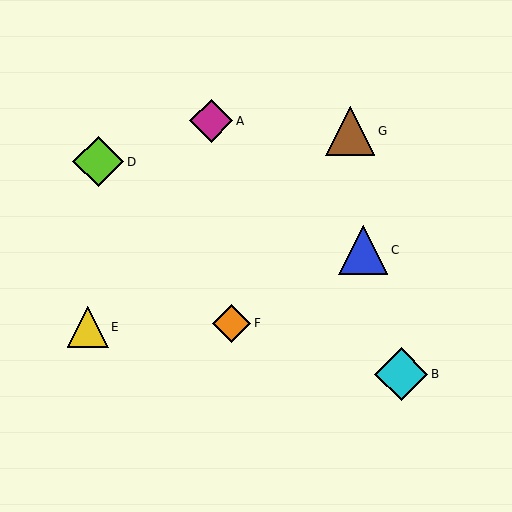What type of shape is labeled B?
Shape B is a cyan diamond.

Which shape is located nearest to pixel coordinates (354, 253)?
The blue triangle (labeled C) at (363, 250) is nearest to that location.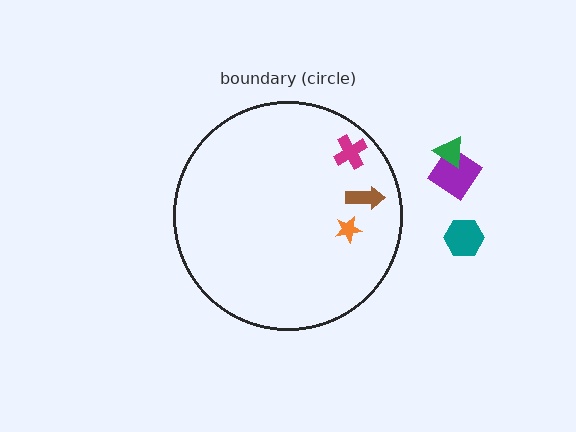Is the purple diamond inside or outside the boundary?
Outside.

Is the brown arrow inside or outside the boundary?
Inside.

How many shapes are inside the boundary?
3 inside, 3 outside.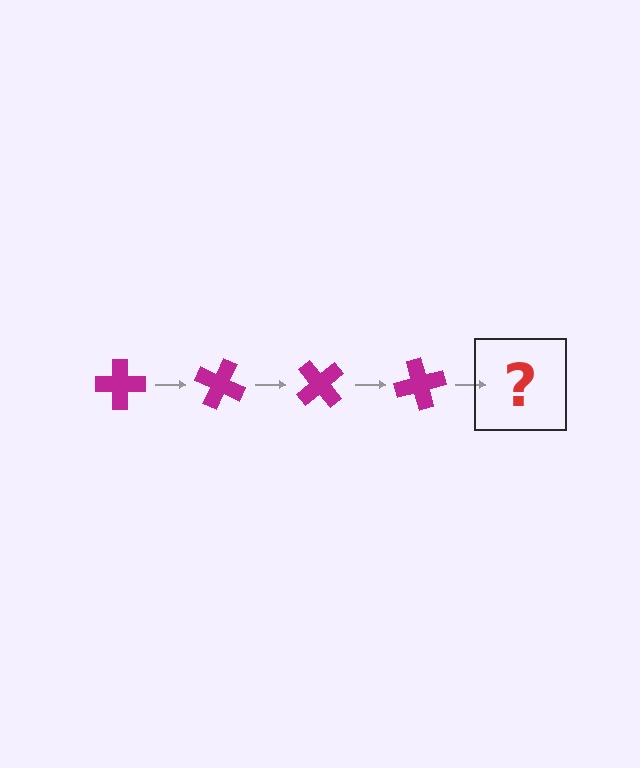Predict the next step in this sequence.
The next step is a magenta cross rotated 100 degrees.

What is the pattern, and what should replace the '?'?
The pattern is that the cross rotates 25 degrees each step. The '?' should be a magenta cross rotated 100 degrees.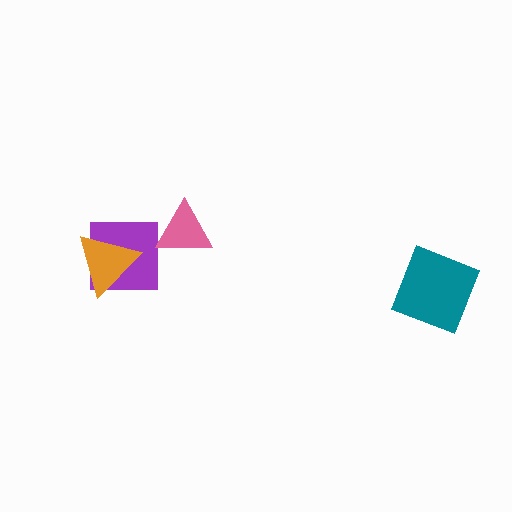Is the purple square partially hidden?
Yes, it is partially covered by another shape.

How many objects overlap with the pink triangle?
0 objects overlap with the pink triangle.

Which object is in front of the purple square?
The orange triangle is in front of the purple square.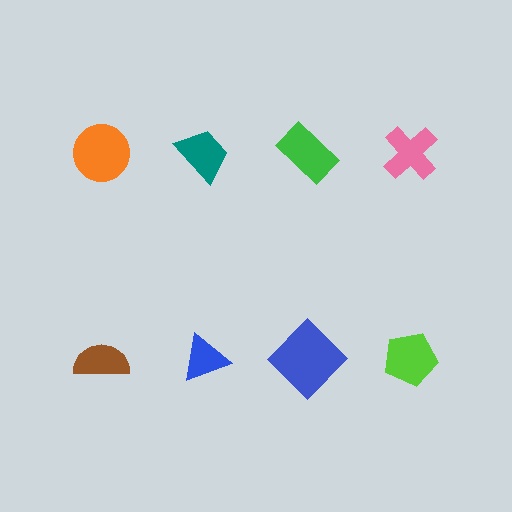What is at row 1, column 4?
A pink cross.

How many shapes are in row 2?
4 shapes.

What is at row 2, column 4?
A lime pentagon.